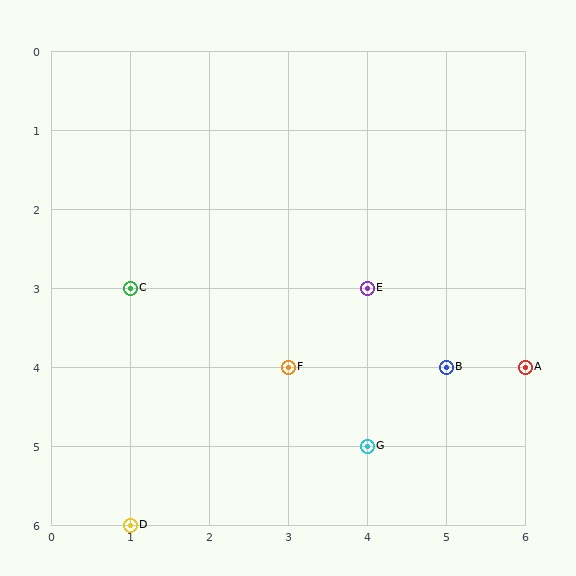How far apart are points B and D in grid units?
Points B and D are 4 columns and 2 rows apart (about 4.5 grid units diagonally).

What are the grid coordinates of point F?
Point F is at grid coordinates (3, 4).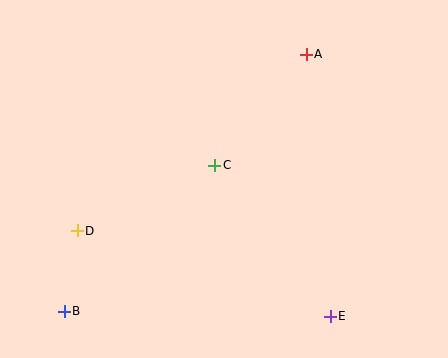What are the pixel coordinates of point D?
Point D is at (77, 231).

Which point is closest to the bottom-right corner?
Point E is closest to the bottom-right corner.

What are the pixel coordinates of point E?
Point E is at (330, 316).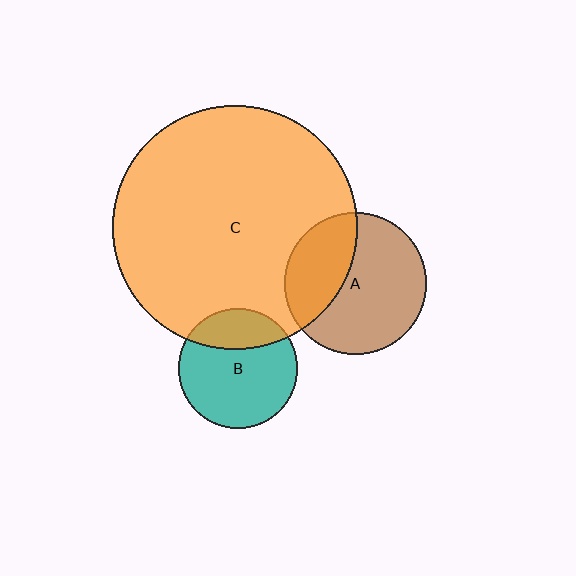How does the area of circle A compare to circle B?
Approximately 1.4 times.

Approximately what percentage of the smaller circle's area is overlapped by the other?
Approximately 35%.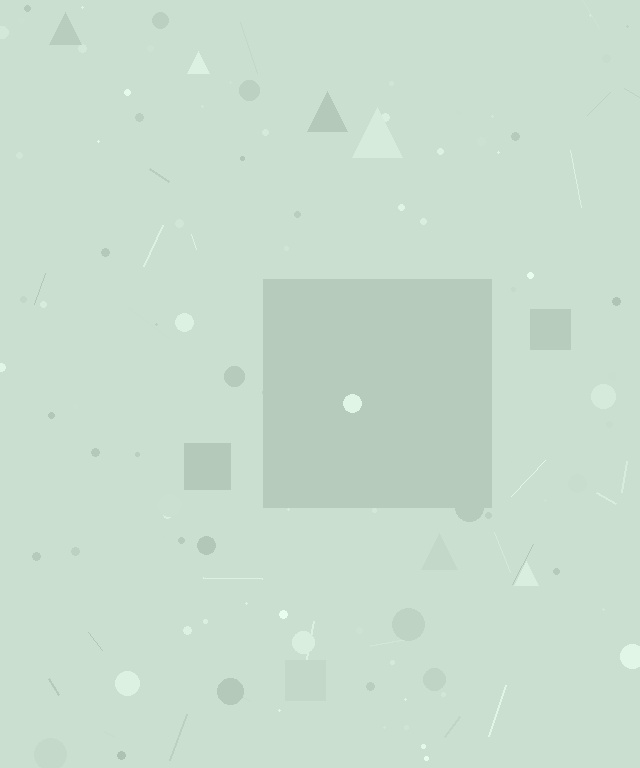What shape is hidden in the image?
A square is hidden in the image.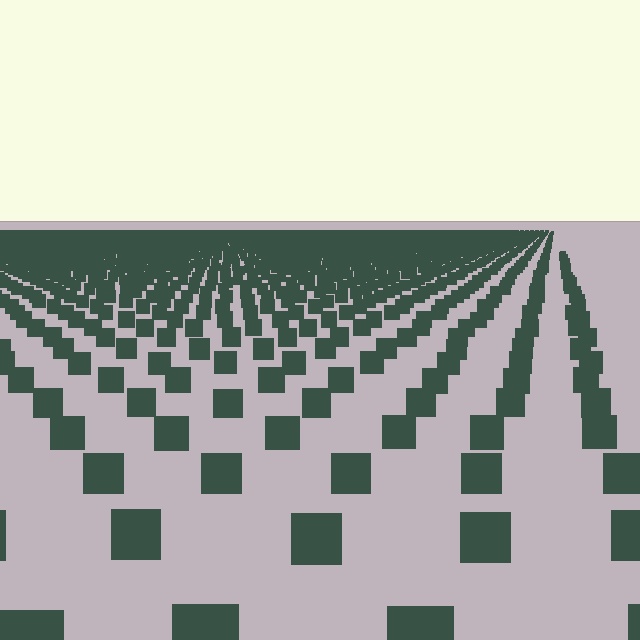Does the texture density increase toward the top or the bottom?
Density increases toward the top.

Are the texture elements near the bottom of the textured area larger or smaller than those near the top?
Larger. Near the bottom, elements are closer to the viewer and appear at a bigger on-screen size.